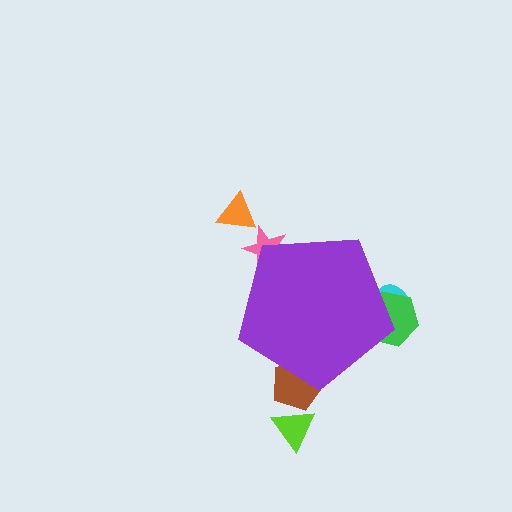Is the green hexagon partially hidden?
Yes, the green hexagon is partially hidden behind the purple pentagon.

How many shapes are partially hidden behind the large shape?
4 shapes are partially hidden.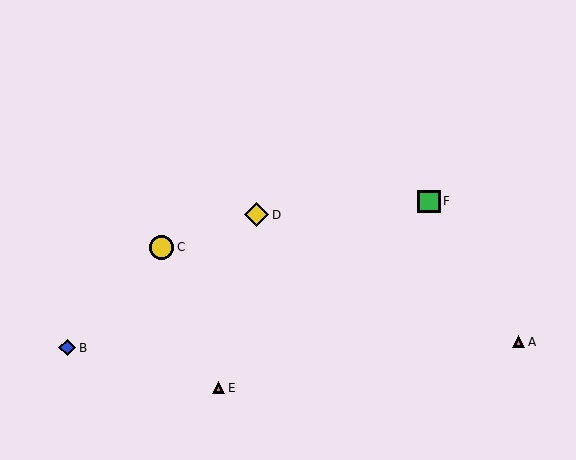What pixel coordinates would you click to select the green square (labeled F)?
Click at (429, 201) to select the green square F.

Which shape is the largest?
The yellow diamond (labeled D) is the largest.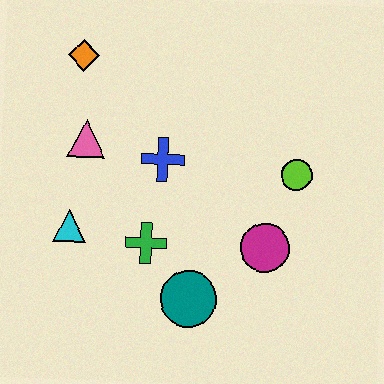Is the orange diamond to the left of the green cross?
Yes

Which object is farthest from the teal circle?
The orange diamond is farthest from the teal circle.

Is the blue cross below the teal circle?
No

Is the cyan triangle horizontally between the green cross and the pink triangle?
No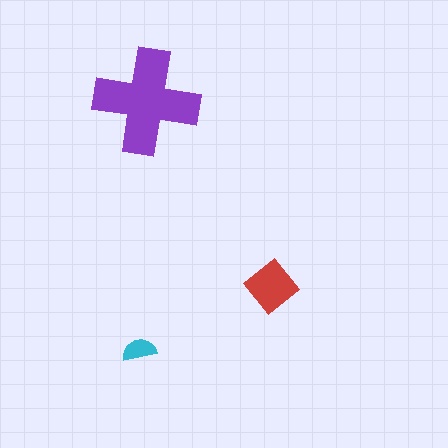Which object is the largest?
The purple cross.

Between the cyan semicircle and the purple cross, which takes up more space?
The purple cross.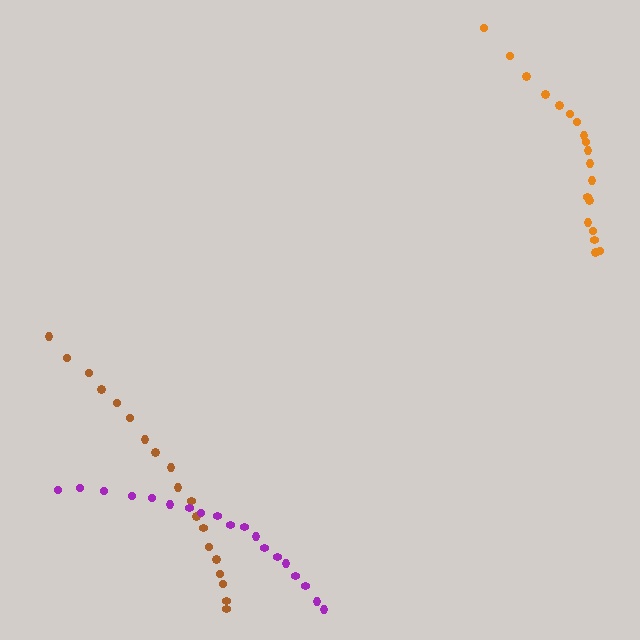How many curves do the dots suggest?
There are 3 distinct paths.